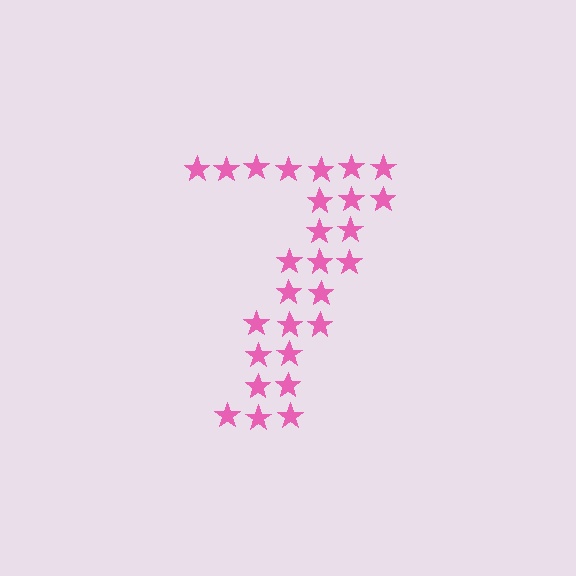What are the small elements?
The small elements are stars.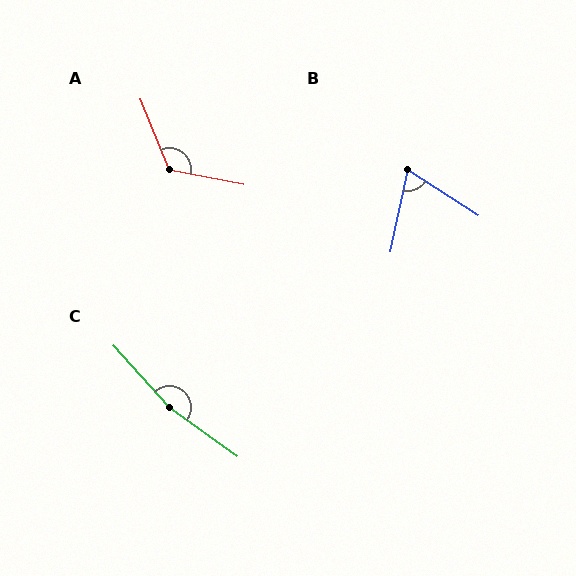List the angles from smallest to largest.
B (69°), A (124°), C (168°).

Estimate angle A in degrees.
Approximately 124 degrees.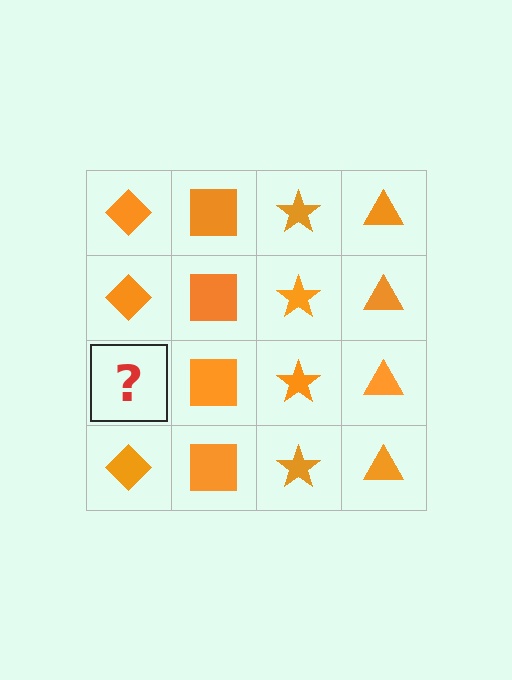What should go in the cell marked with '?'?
The missing cell should contain an orange diamond.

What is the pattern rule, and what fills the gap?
The rule is that each column has a consistent shape. The gap should be filled with an orange diamond.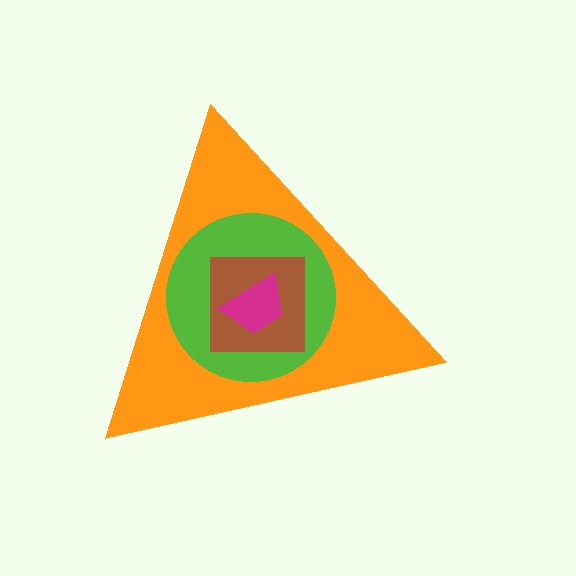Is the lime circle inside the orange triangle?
Yes.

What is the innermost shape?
The magenta trapezoid.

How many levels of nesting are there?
4.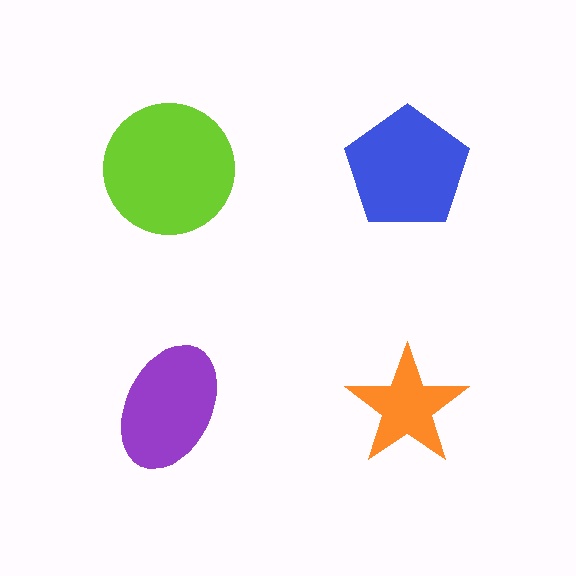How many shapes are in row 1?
2 shapes.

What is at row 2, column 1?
A purple ellipse.